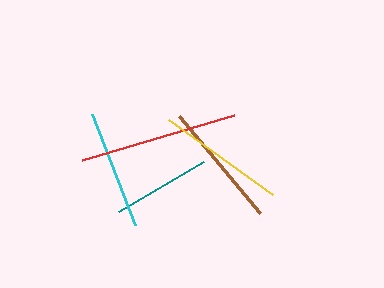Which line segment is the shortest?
The teal line is the shortest at approximately 98 pixels.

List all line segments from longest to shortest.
From longest to shortest: red, yellow, brown, cyan, teal.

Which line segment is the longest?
The red line is the longest at approximately 159 pixels.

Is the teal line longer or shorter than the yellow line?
The yellow line is longer than the teal line.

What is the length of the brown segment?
The brown segment is approximately 126 pixels long.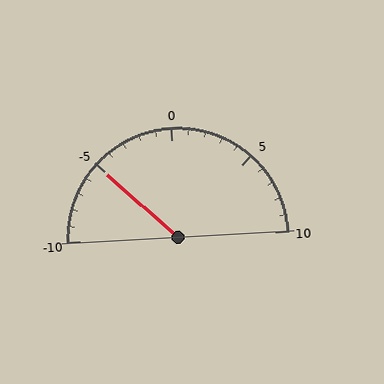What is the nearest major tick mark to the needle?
The nearest major tick mark is -5.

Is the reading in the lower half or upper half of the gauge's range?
The reading is in the lower half of the range (-10 to 10).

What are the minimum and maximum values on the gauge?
The gauge ranges from -10 to 10.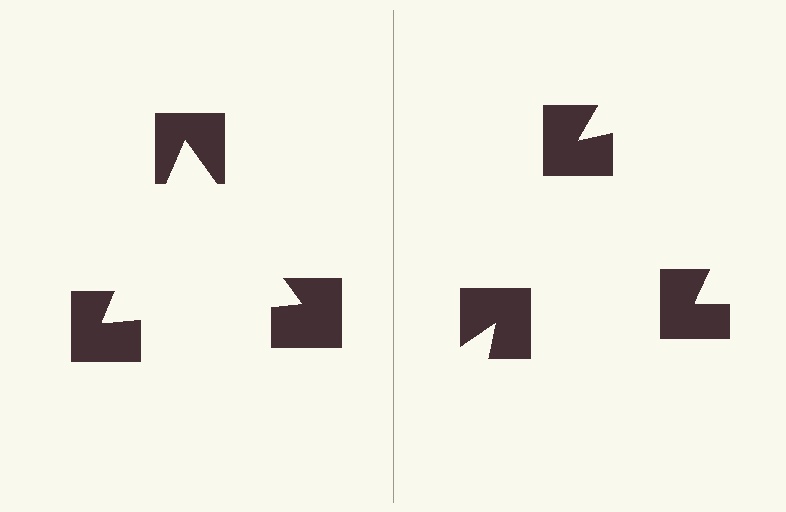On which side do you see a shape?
An illusory triangle appears on the left side. On the right side the wedge cuts are rotated, so no coherent shape forms.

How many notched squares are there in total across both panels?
6 — 3 on each side.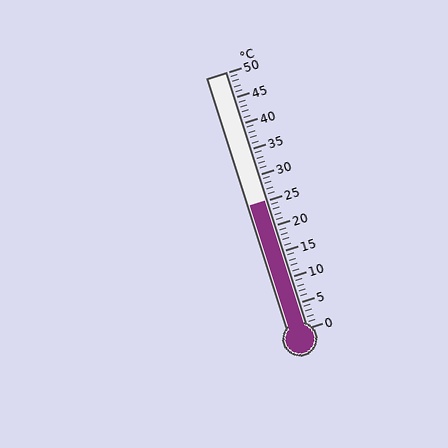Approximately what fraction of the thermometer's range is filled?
The thermometer is filled to approximately 50% of its range.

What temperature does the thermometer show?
The thermometer shows approximately 25°C.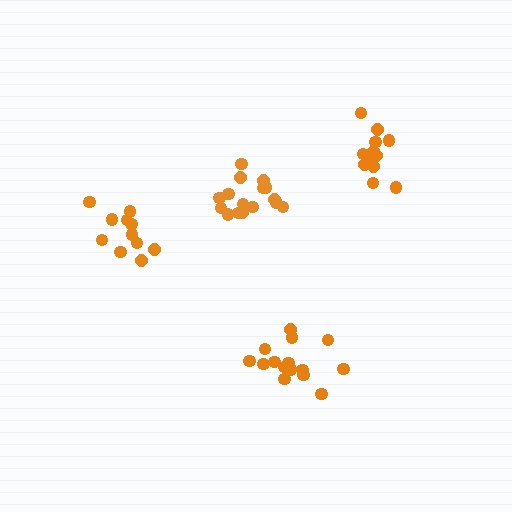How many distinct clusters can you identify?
There are 4 distinct clusters.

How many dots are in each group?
Group 1: 16 dots, Group 2: 15 dots, Group 3: 14 dots, Group 4: 11 dots (56 total).